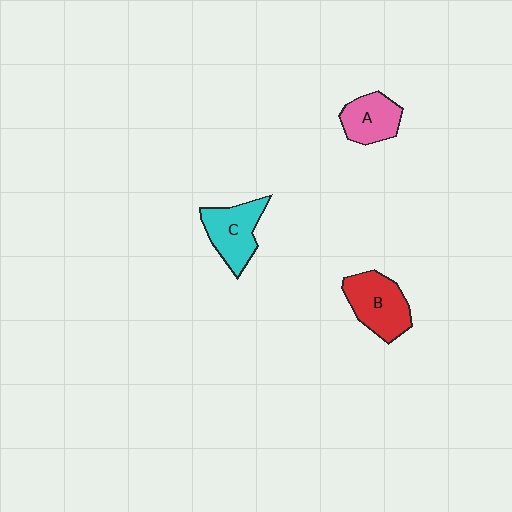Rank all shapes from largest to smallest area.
From largest to smallest: B (red), C (cyan), A (pink).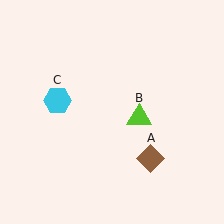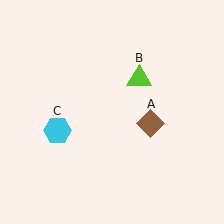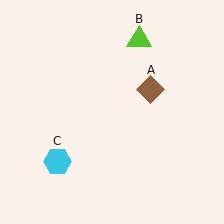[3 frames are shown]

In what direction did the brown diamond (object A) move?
The brown diamond (object A) moved up.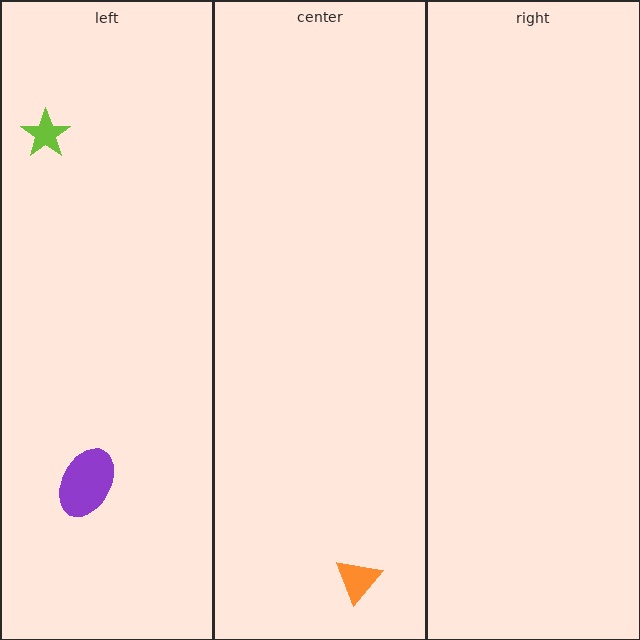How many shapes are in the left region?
2.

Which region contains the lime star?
The left region.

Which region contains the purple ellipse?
The left region.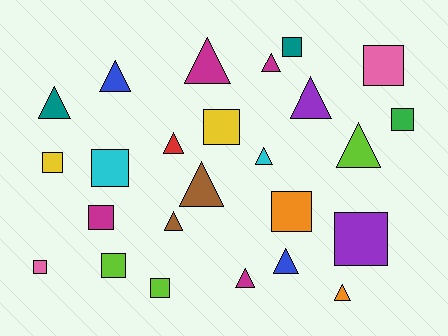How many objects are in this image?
There are 25 objects.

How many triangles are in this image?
There are 13 triangles.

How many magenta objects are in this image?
There are 4 magenta objects.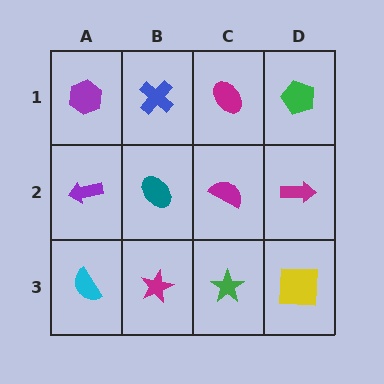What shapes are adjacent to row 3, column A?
A purple arrow (row 2, column A), a magenta star (row 3, column B).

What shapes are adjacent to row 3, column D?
A magenta arrow (row 2, column D), a green star (row 3, column C).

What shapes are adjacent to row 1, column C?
A magenta semicircle (row 2, column C), a blue cross (row 1, column B), a green pentagon (row 1, column D).